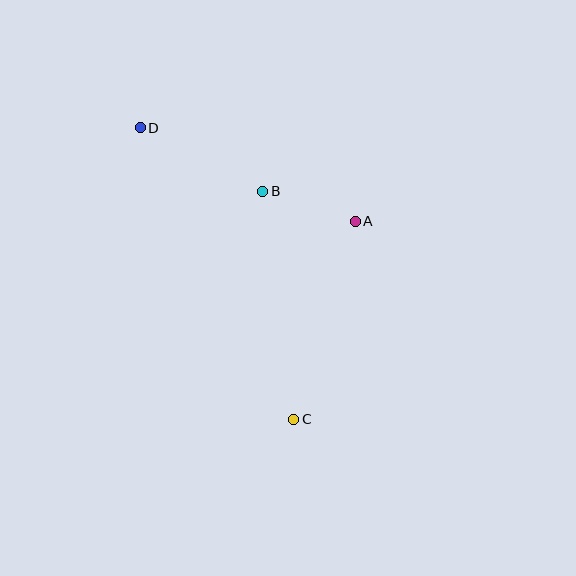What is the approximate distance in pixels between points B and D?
The distance between B and D is approximately 138 pixels.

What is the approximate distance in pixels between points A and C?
The distance between A and C is approximately 207 pixels.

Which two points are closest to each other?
Points A and B are closest to each other.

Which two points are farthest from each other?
Points C and D are farthest from each other.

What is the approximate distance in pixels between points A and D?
The distance between A and D is approximately 234 pixels.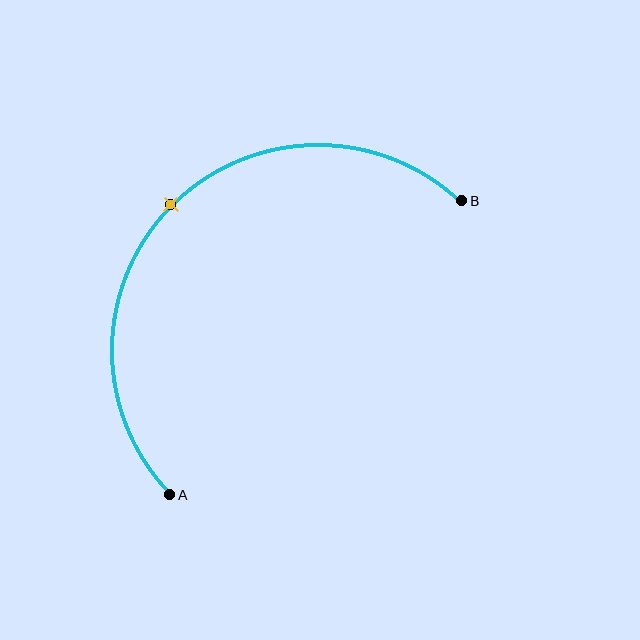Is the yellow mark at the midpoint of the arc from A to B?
Yes. The yellow mark lies on the arc at equal arc-length from both A and B — it is the arc midpoint.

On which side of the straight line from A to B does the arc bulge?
The arc bulges above and to the left of the straight line connecting A and B.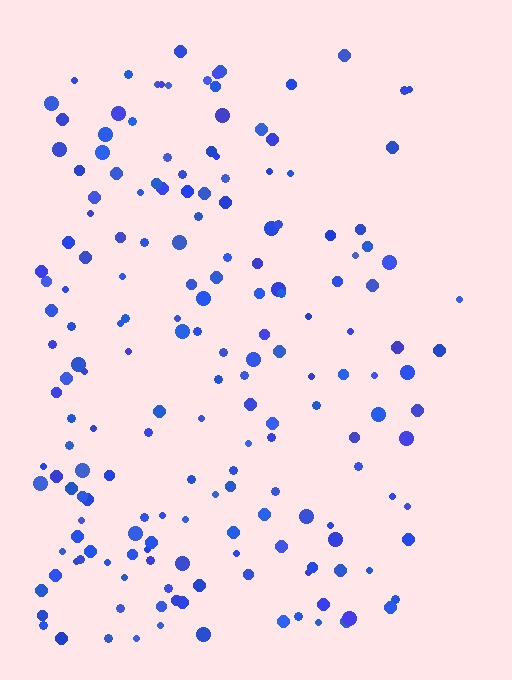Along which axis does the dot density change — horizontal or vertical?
Horizontal.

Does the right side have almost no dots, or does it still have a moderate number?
Still a moderate number, just noticeably fewer than the left.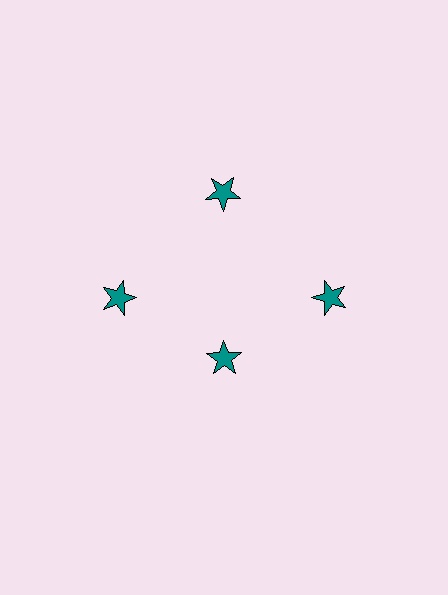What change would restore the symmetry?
The symmetry would be restored by moving it outward, back onto the ring so that all 4 stars sit at equal angles and equal distance from the center.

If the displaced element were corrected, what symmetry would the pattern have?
It would have 4-fold rotational symmetry — the pattern would map onto itself every 90 degrees.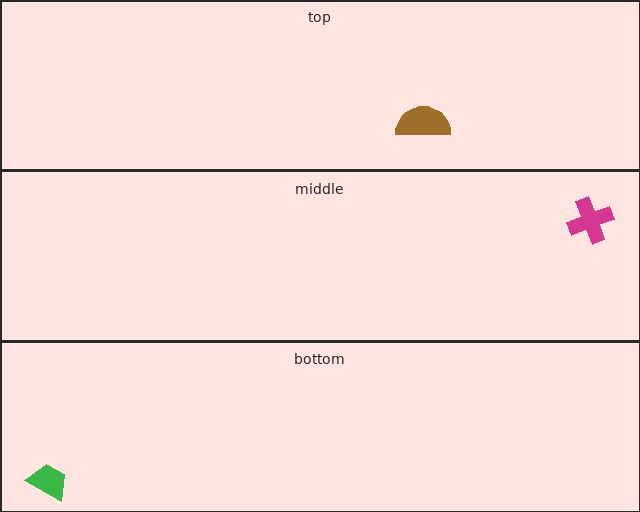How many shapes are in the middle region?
1.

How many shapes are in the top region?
1.